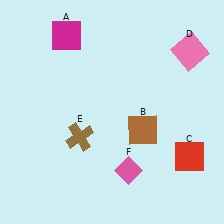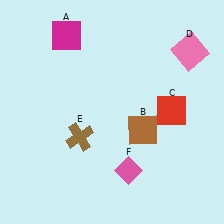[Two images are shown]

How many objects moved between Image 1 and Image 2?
1 object moved between the two images.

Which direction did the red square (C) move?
The red square (C) moved up.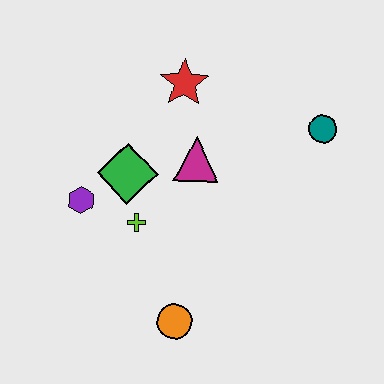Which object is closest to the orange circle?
The lime cross is closest to the orange circle.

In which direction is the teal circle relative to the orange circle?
The teal circle is above the orange circle.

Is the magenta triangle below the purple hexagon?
No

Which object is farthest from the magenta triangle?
The orange circle is farthest from the magenta triangle.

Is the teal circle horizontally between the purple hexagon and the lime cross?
No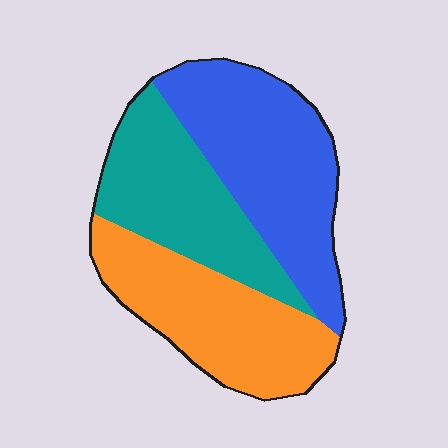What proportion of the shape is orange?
Orange covers 33% of the shape.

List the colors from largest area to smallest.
From largest to smallest: blue, orange, teal.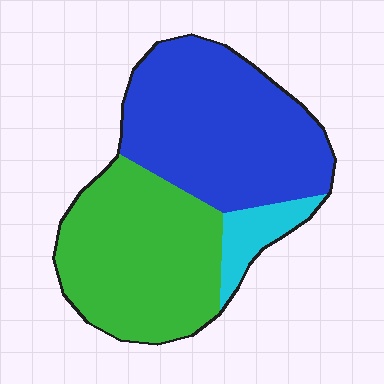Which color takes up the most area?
Blue, at roughly 50%.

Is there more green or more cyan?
Green.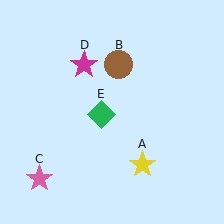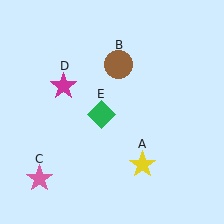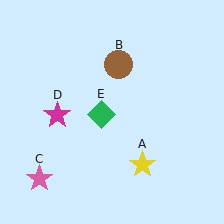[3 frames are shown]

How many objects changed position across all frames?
1 object changed position: magenta star (object D).